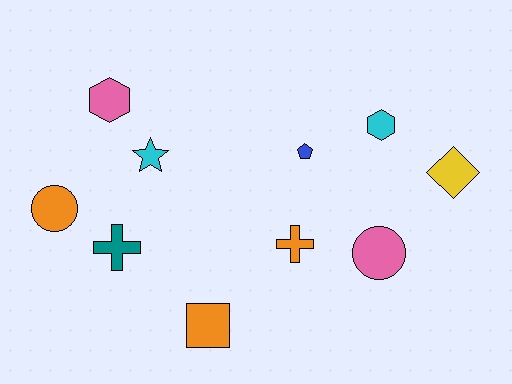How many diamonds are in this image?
There is 1 diamond.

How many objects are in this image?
There are 10 objects.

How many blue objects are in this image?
There is 1 blue object.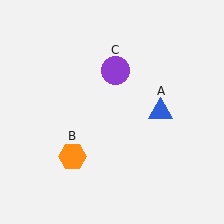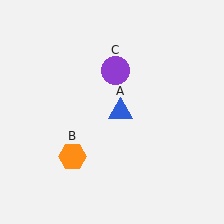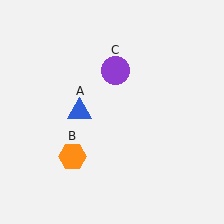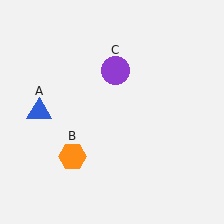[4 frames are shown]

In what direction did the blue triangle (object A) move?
The blue triangle (object A) moved left.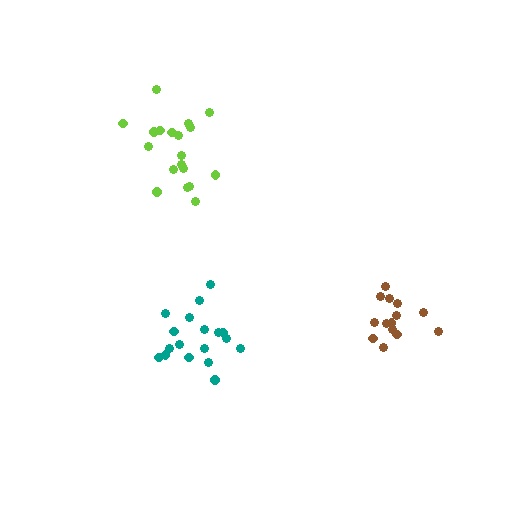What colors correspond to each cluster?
The clusters are colored: teal, lime, brown.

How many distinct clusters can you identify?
There are 3 distinct clusters.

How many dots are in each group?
Group 1: 18 dots, Group 2: 19 dots, Group 3: 14 dots (51 total).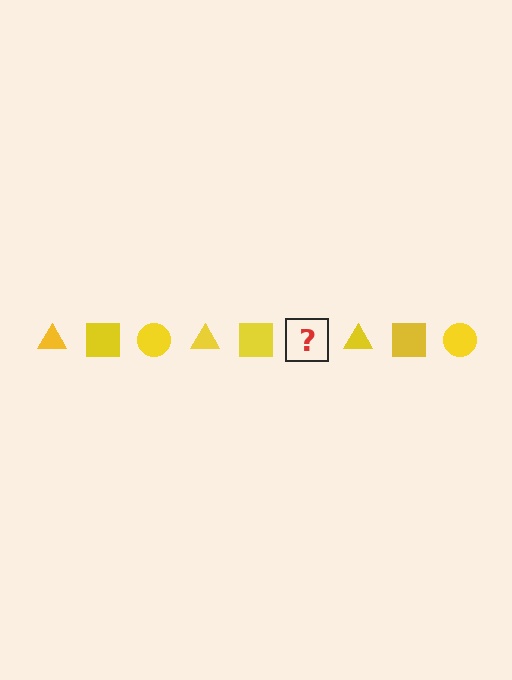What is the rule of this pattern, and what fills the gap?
The rule is that the pattern cycles through triangle, square, circle shapes in yellow. The gap should be filled with a yellow circle.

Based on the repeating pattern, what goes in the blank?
The blank should be a yellow circle.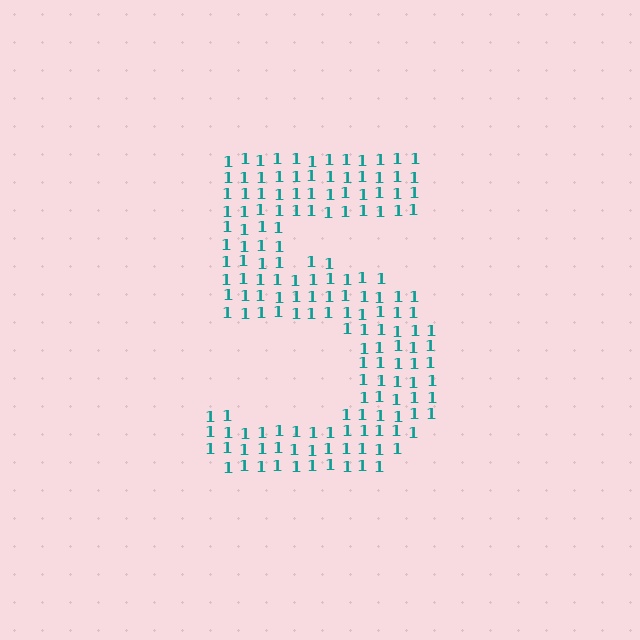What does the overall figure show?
The overall figure shows the digit 5.